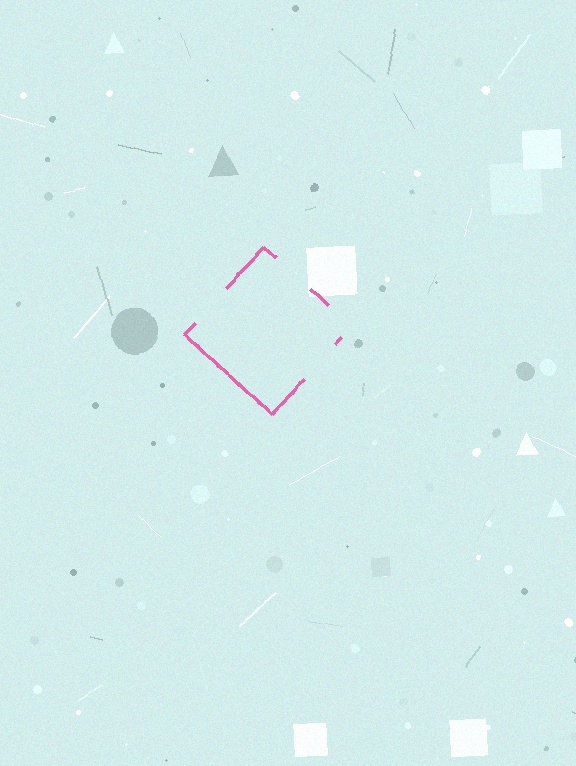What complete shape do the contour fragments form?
The contour fragments form a diamond.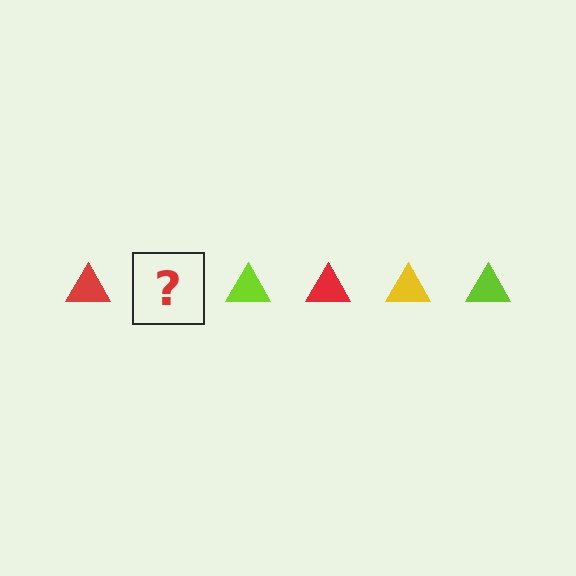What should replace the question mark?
The question mark should be replaced with a yellow triangle.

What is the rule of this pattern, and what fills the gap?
The rule is that the pattern cycles through red, yellow, lime triangles. The gap should be filled with a yellow triangle.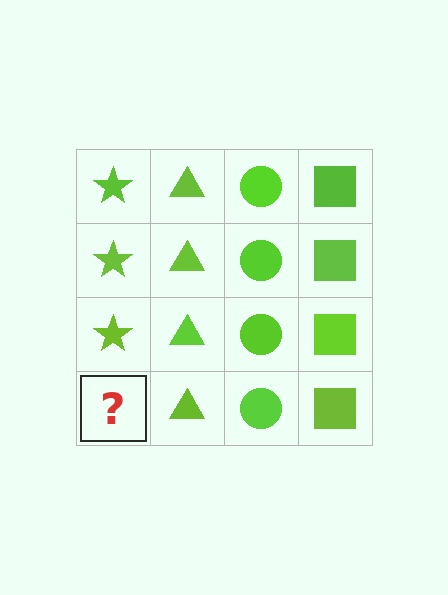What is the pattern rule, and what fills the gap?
The rule is that each column has a consistent shape. The gap should be filled with a lime star.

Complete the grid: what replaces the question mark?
The question mark should be replaced with a lime star.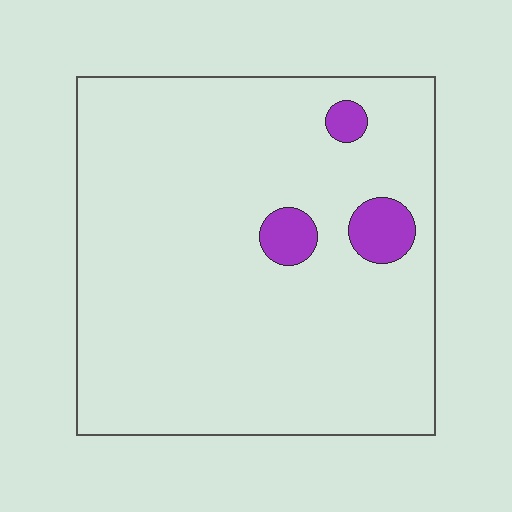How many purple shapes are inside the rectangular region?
3.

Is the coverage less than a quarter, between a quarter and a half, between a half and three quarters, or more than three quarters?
Less than a quarter.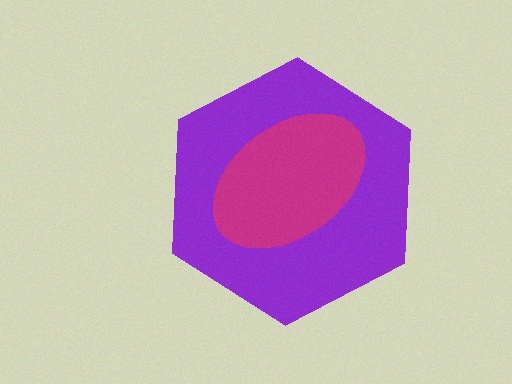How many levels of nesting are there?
2.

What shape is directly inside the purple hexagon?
The magenta ellipse.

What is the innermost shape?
The magenta ellipse.